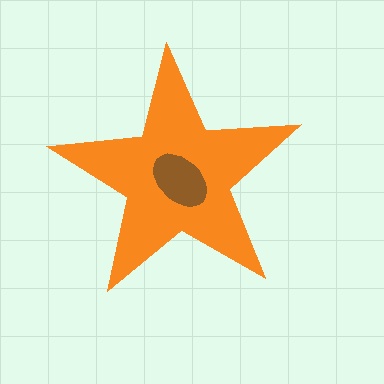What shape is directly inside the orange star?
The brown ellipse.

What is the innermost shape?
The brown ellipse.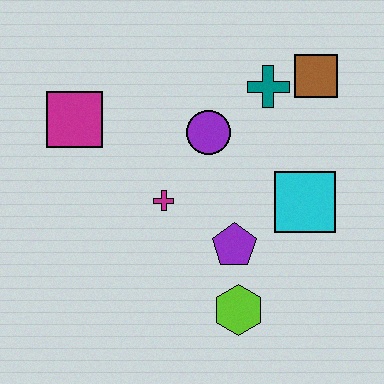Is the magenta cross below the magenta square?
Yes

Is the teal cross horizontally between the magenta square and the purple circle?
No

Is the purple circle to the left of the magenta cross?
No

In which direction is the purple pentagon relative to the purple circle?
The purple pentagon is below the purple circle.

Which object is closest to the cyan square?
The purple pentagon is closest to the cyan square.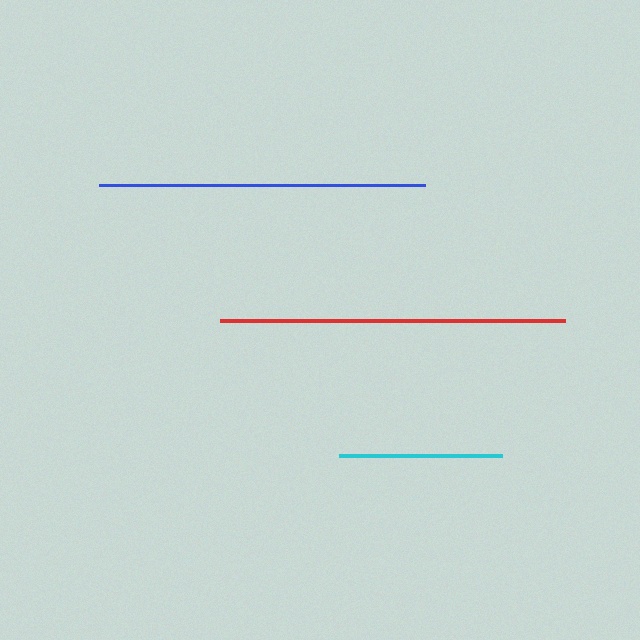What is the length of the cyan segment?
The cyan segment is approximately 163 pixels long.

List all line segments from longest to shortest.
From longest to shortest: red, blue, cyan.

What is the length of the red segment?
The red segment is approximately 345 pixels long.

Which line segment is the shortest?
The cyan line is the shortest at approximately 163 pixels.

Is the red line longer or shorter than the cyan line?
The red line is longer than the cyan line.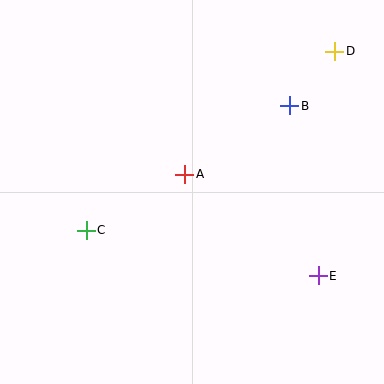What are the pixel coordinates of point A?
Point A is at (185, 174).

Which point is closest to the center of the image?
Point A at (185, 174) is closest to the center.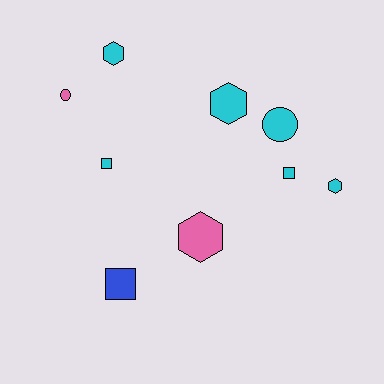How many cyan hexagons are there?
There are 3 cyan hexagons.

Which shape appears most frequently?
Hexagon, with 4 objects.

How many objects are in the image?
There are 9 objects.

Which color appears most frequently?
Cyan, with 6 objects.